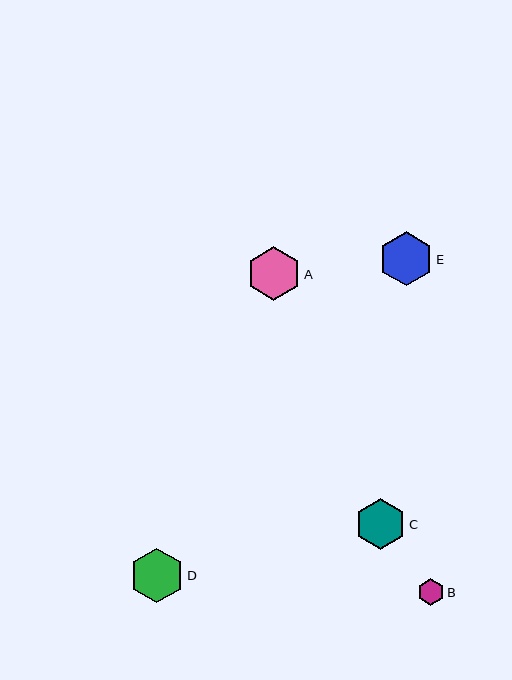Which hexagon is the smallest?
Hexagon B is the smallest with a size of approximately 26 pixels.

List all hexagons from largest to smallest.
From largest to smallest: D, E, A, C, B.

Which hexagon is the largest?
Hexagon D is the largest with a size of approximately 55 pixels.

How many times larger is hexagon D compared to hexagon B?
Hexagon D is approximately 2.1 times the size of hexagon B.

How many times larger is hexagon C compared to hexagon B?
Hexagon C is approximately 1.9 times the size of hexagon B.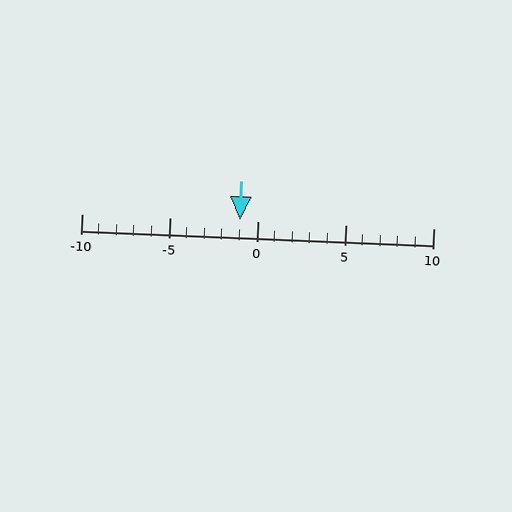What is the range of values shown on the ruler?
The ruler shows values from -10 to 10.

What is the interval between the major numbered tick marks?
The major tick marks are spaced 5 units apart.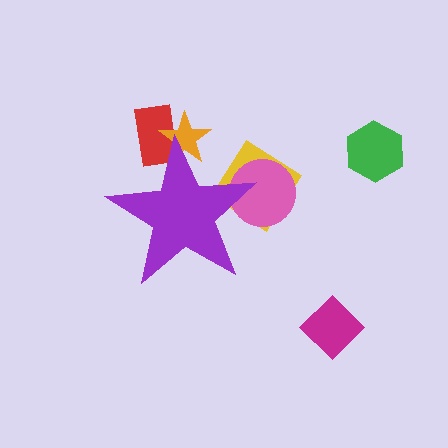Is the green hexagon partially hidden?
No, the green hexagon is fully visible.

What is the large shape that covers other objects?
A purple star.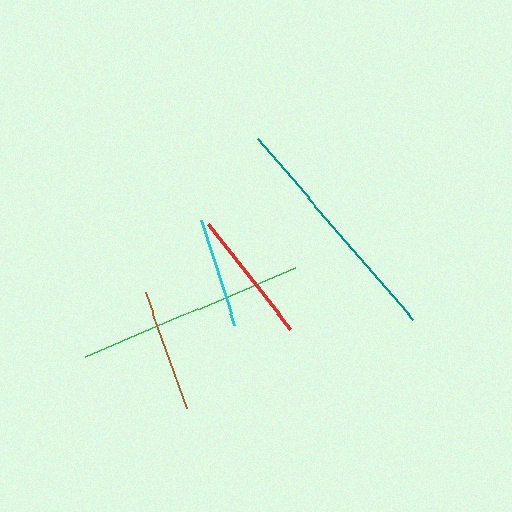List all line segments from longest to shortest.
From longest to shortest: teal, green, red, brown, cyan.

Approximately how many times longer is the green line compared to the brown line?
The green line is approximately 1.8 times the length of the brown line.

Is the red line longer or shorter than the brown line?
The red line is longer than the brown line.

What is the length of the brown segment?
The brown segment is approximately 123 pixels long.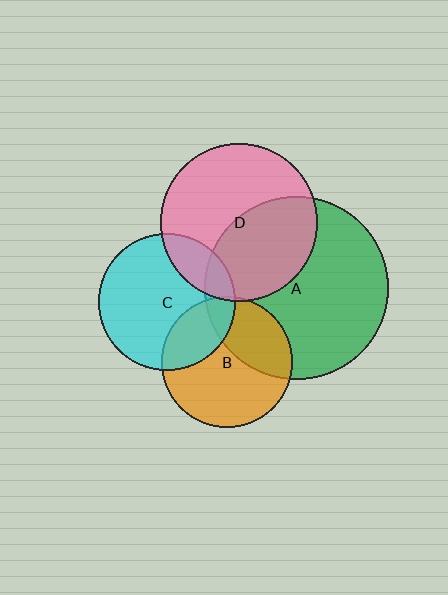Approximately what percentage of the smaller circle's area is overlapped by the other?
Approximately 15%.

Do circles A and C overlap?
Yes.